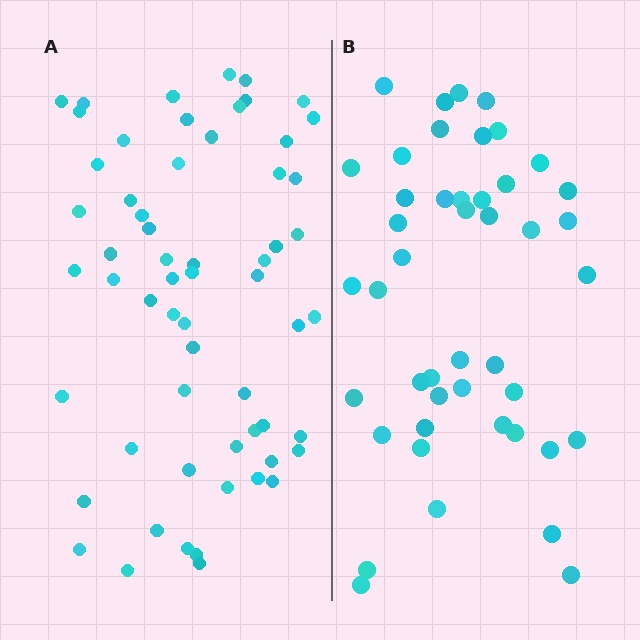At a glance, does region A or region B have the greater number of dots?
Region A (the left region) has more dots.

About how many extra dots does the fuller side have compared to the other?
Region A has approximately 15 more dots than region B.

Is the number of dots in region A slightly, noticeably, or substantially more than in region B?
Region A has noticeably more, but not dramatically so. The ratio is roughly 1.3 to 1.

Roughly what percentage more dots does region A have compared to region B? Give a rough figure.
About 35% more.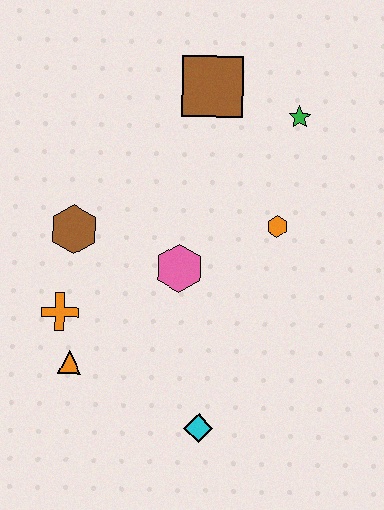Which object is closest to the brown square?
The green star is closest to the brown square.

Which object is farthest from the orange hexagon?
The orange triangle is farthest from the orange hexagon.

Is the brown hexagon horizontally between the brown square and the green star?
No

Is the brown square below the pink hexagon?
No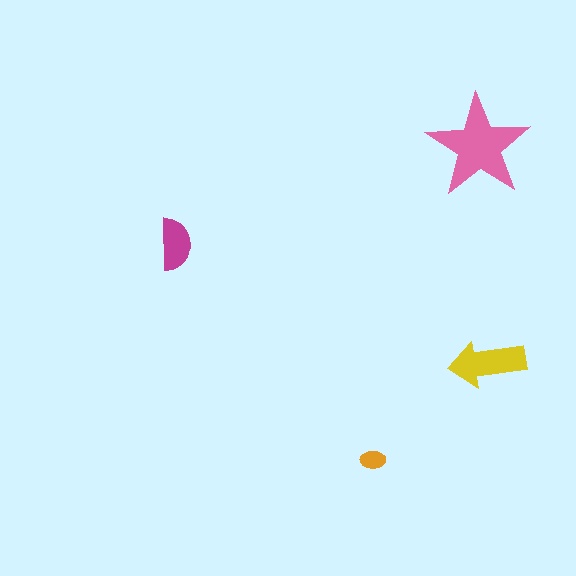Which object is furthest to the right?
The yellow arrow is rightmost.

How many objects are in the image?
There are 4 objects in the image.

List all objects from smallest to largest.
The orange ellipse, the magenta semicircle, the yellow arrow, the pink star.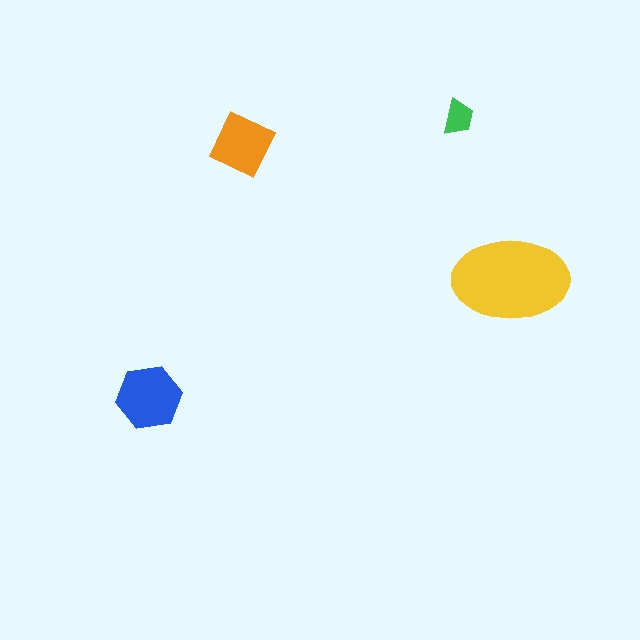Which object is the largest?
The yellow ellipse.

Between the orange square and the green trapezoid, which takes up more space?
The orange square.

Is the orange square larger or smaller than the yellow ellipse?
Smaller.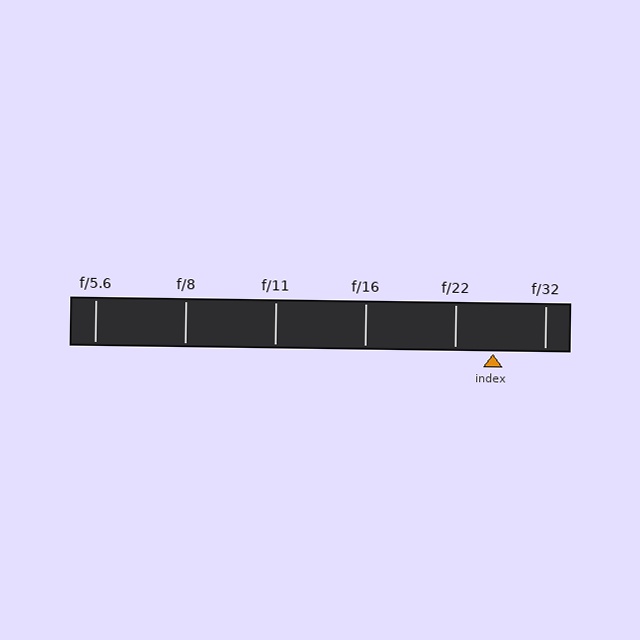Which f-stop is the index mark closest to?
The index mark is closest to f/22.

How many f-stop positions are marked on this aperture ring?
There are 6 f-stop positions marked.